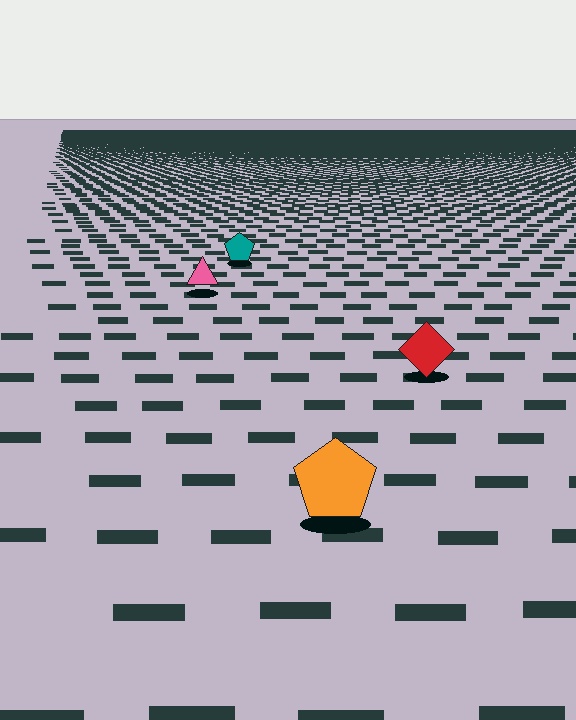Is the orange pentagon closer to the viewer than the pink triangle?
Yes. The orange pentagon is closer — you can tell from the texture gradient: the ground texture is coarser near it.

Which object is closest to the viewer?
The orange pentagon is closest. The texture marks near it are larger and more spread out.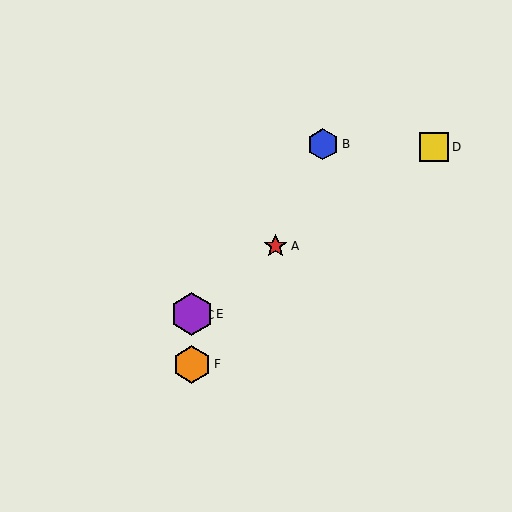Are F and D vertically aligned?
No, F is at x≈192 and D is at x≈434.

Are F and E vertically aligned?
Yes, both are at x≈192.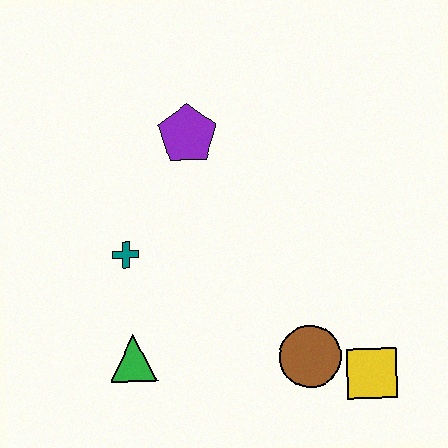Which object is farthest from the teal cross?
The yellow square is farthest from the teal cross.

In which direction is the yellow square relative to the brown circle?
The yellow square is to the right of the brown circle.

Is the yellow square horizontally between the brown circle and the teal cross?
No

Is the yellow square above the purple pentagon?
No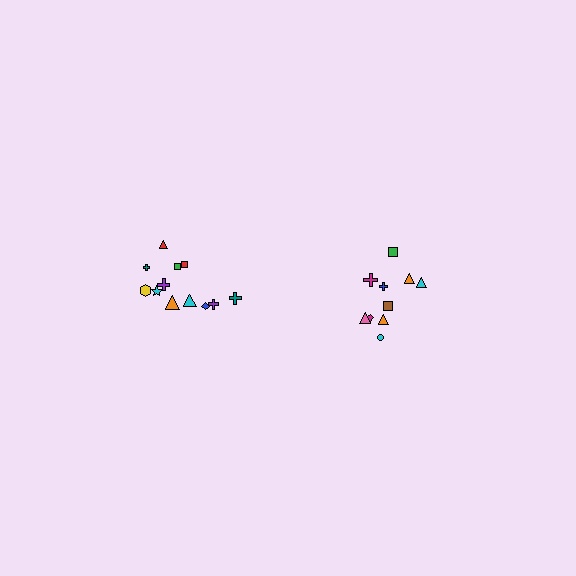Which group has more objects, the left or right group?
The left group.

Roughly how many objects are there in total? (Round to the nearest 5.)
Roughly 20 objects in total.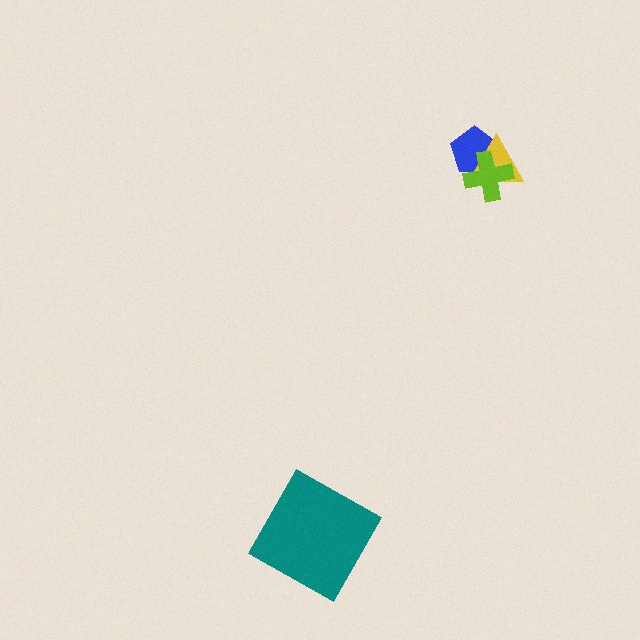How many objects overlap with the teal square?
0 objects overlap with the teal square.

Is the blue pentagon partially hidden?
Yes, it is partially covered by another shape.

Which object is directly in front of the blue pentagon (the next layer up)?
The yellow triangle is directly in front of the blue pentagon.